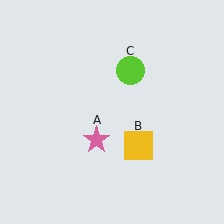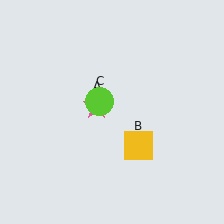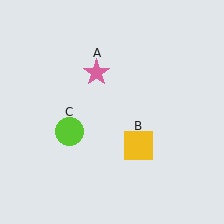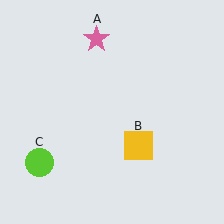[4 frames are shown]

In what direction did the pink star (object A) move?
The pink star (object A) moved up.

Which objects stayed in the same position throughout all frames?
Yellow square (object B) remained stationary.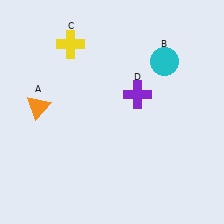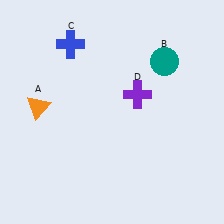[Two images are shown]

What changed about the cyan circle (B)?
In Image 1, B is cyan. In Image 2, it changed to teal.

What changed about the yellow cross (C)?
In Image 1, C is yellow. In Image 2, it changed to blue.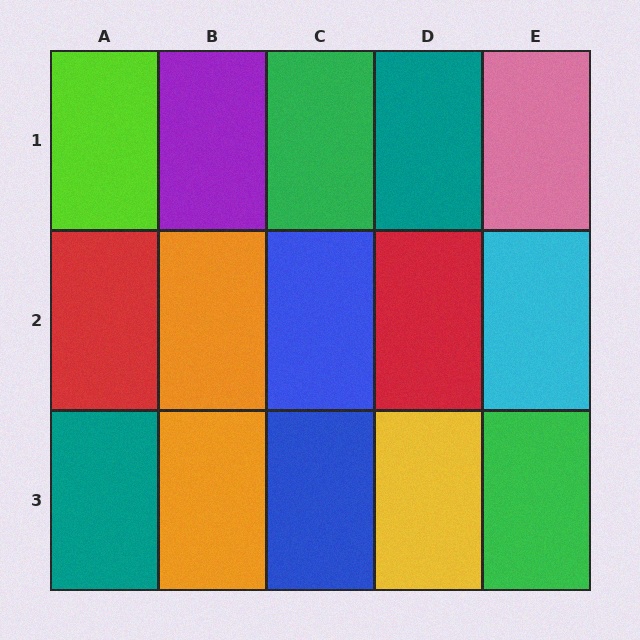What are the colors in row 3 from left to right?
Teal, orange, blue, yellow, green.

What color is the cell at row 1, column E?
Pink.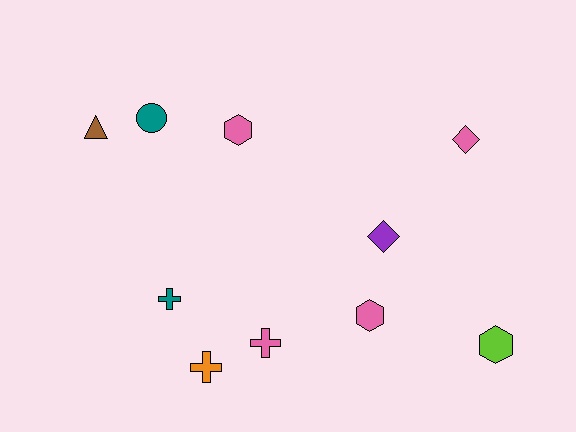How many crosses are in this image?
There are 3 crosses.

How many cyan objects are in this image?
There are no cyan objects.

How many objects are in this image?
There are 10 objects.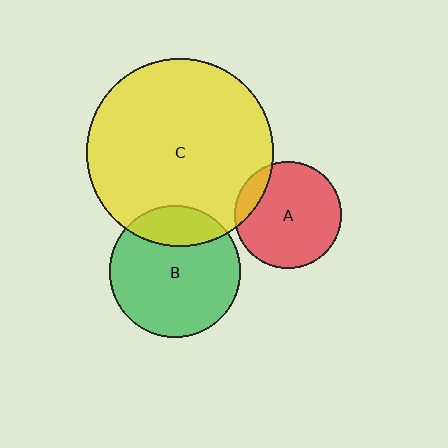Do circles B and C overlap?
Yes.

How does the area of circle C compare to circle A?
Approximately 3.1 times.